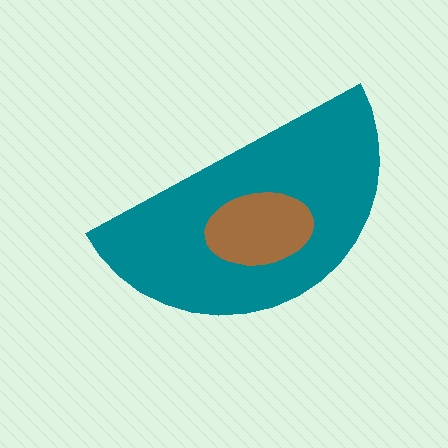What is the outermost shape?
The teal semicircle.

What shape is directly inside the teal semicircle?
The brown ellipse.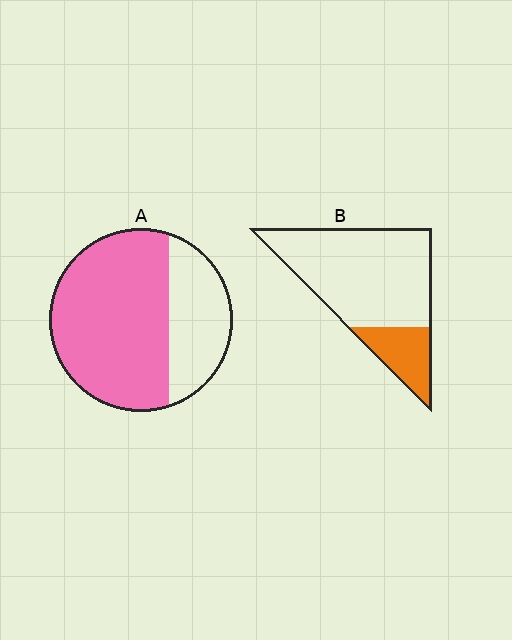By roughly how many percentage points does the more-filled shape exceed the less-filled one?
By roughly 50 percentage points (A over B).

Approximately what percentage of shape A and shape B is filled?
A is approximately 70% and B is approximately 20%.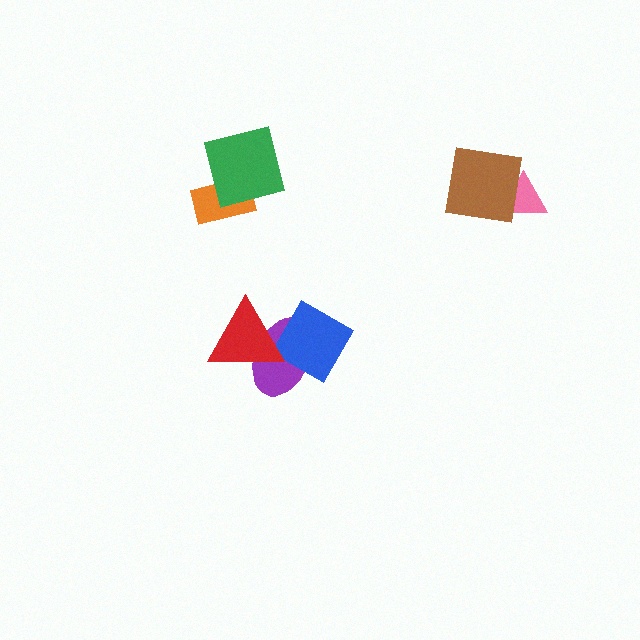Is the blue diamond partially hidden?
Yes, it is partially covered by another shape.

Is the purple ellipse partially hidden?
Yes, it is partially covered by another shape.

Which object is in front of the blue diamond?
The red triangle is in front of the blue diamond.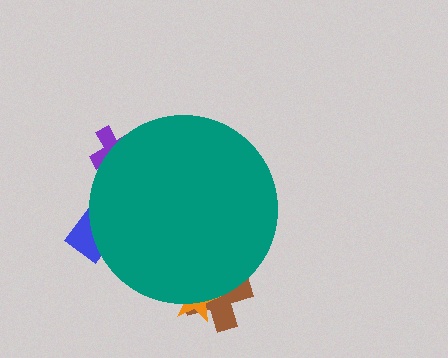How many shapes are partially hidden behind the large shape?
4 shapes are partially hidden.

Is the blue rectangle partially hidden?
Yes, the blue rectangle is partially hidden behind the teal circle.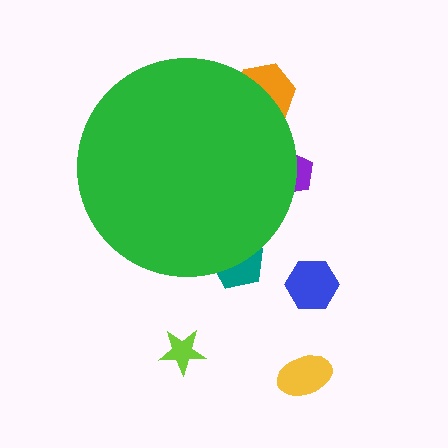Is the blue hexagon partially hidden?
No, the blue hexagon is fully visible.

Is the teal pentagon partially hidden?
Yes, the teal pentagon is partially hidden behind the green circle.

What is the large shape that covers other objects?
A green circle.